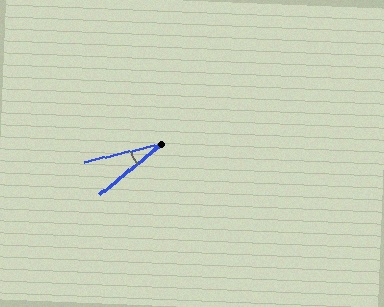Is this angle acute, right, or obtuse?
It is acute.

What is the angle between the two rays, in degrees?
Approximately 26 degrees.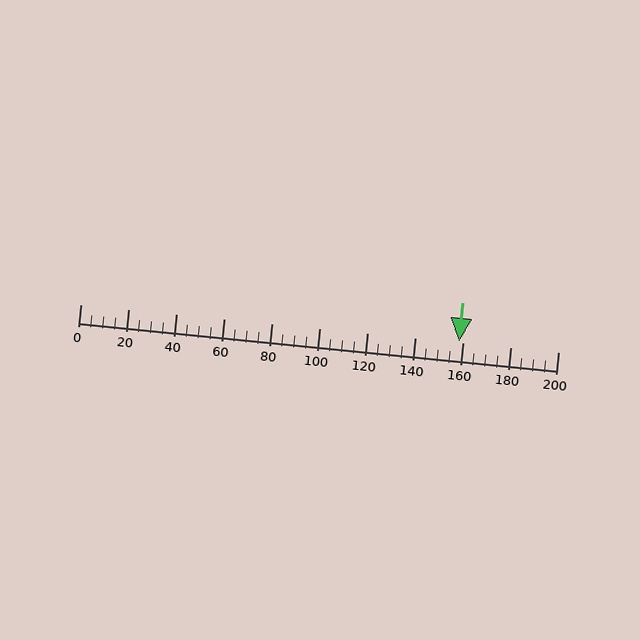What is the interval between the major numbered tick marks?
The major tick marks are spaced 20 units apart.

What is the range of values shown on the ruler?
The ruler shows values from 0 to 200.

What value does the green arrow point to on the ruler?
The green arrow points to approximately 158.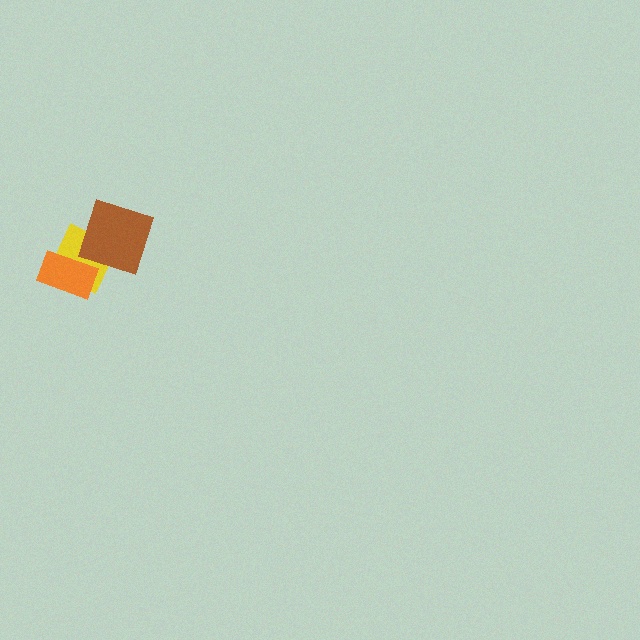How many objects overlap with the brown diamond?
2 objects overlap with the brown diamond.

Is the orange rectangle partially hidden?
Yes, it is partially covered by another shape.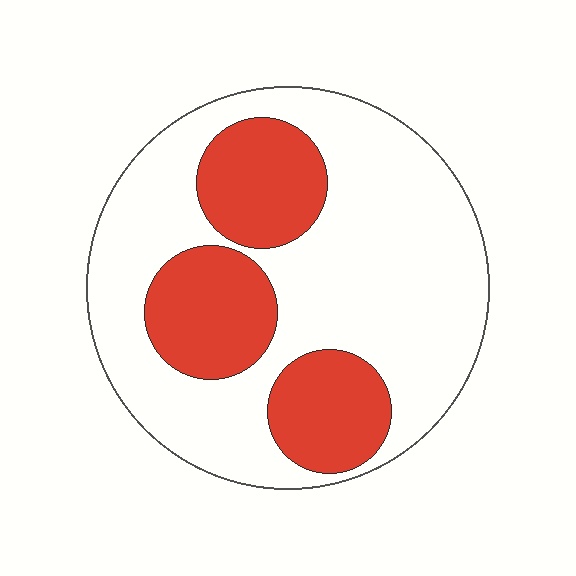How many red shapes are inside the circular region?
3.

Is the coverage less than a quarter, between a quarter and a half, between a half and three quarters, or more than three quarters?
Between a quarter and a half.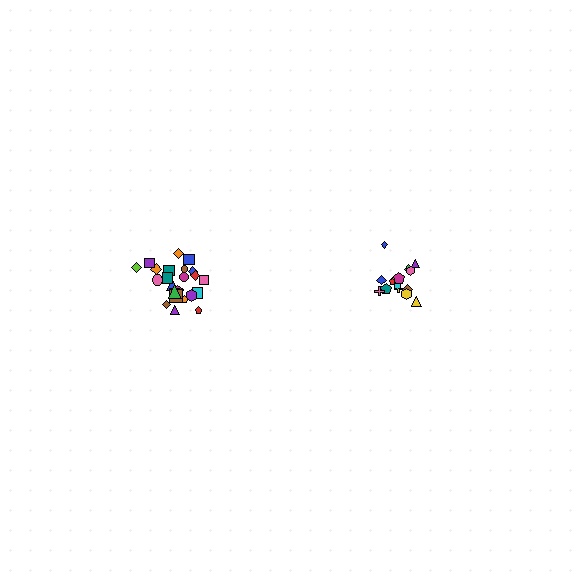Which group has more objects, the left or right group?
The left group.